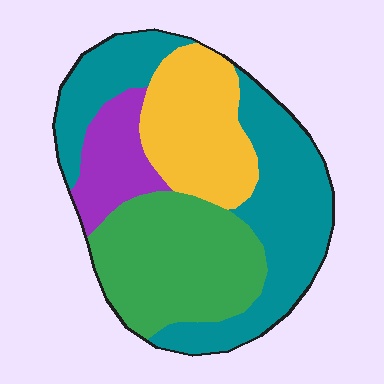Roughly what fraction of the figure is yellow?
Yellow takes up about one fifth (1/5) of the figure.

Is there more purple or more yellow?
Yellow.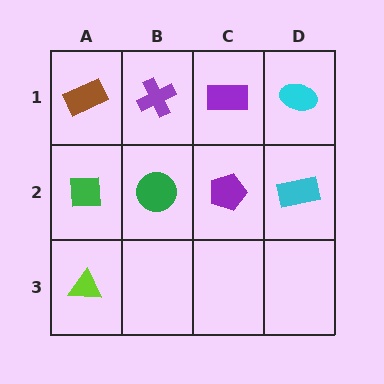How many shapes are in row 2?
4 shapes.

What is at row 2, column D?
A cyan rectangle.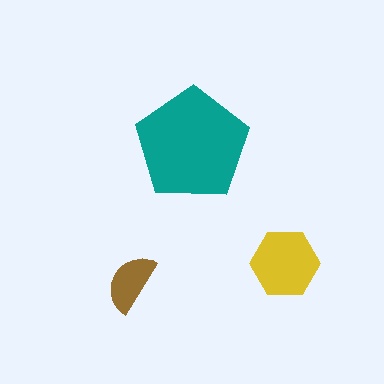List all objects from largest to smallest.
The teal pentagon, the yellow hexagon, the brown semicircle.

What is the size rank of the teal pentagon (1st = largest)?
1st.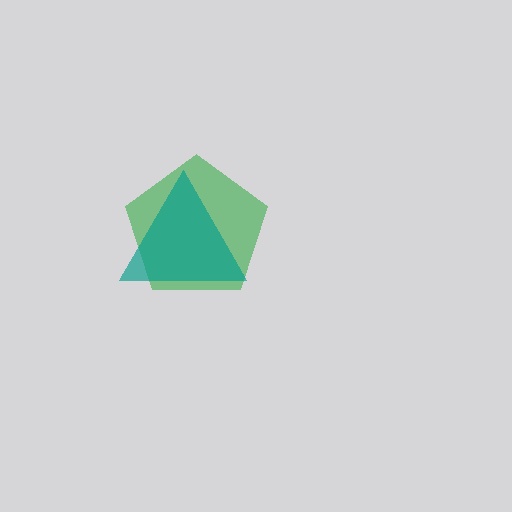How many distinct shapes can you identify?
There are 2 distinct shapes: a green pentagon, a teal triangle.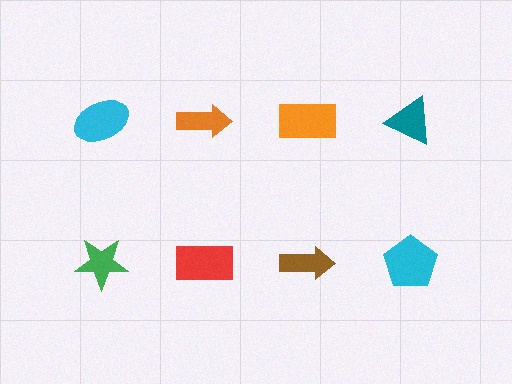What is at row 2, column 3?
A brown arrow.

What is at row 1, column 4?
A teal triangle.